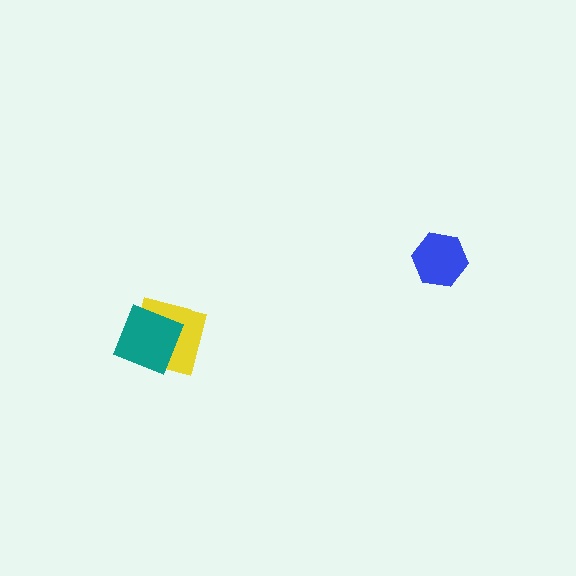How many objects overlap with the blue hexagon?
0 objects overlap with the blue hexagon.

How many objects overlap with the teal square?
1 object overlaps with the teal square.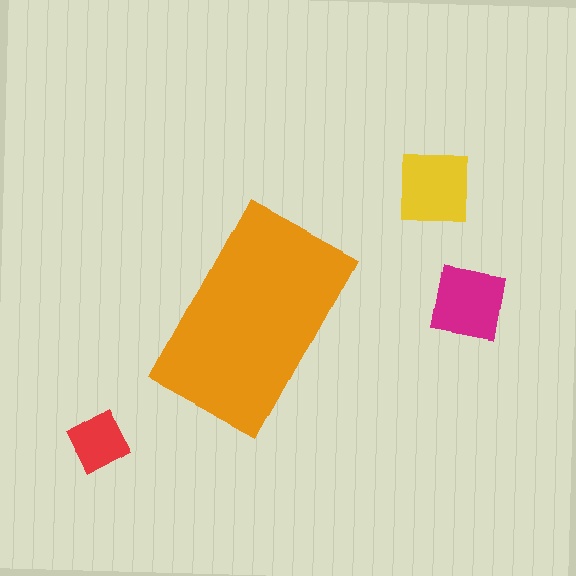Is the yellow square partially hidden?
No, the yellow square is fully visible.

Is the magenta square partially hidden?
No, the magenta square is fully visible.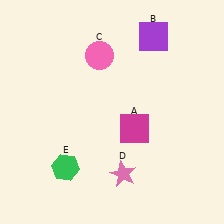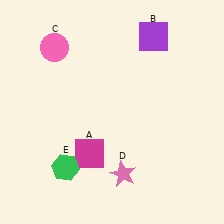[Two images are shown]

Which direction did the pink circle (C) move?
The pink circle (C) moved left.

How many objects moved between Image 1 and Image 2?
2 objects moved between the two images.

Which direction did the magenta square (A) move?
The magenta square (A) moved left.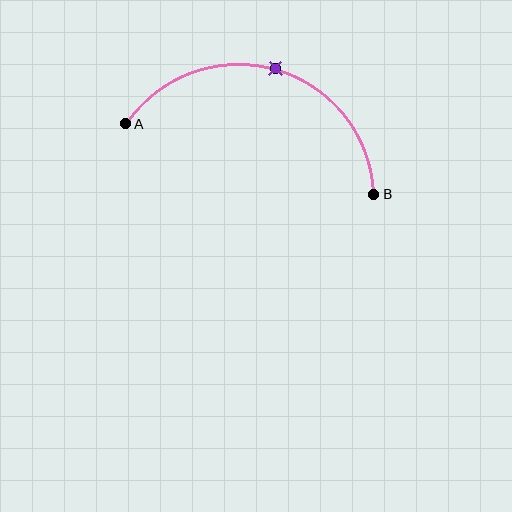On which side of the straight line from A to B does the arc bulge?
The arc bulges above the straight line connecting A and B.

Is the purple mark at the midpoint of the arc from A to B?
Yes. The purple mark lies on the arc at equal arc-length from both A and B — it is the arc midpoint.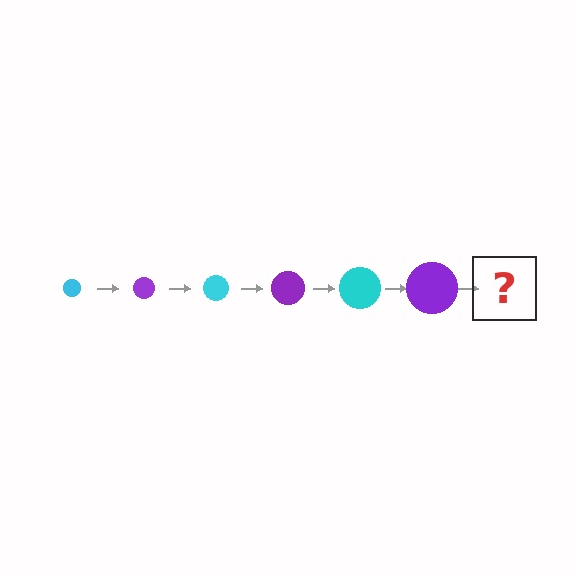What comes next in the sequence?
The next element should be a cyan circle, larger than the previous one.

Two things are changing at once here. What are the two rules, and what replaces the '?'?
The two rules are that the circle grows larger each step and the color cycles through cyan and purple. The '?' should be a cyan circle, larger than the previous one.